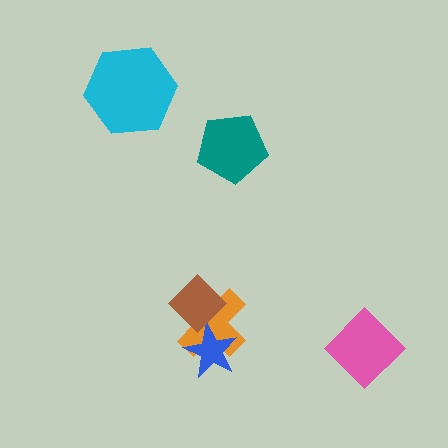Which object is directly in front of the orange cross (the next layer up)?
The blue star is directly in front of the orange cross.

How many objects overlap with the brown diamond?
2 objects overlap with the brown diamond.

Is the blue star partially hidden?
Yes, it is partially covered by another shape.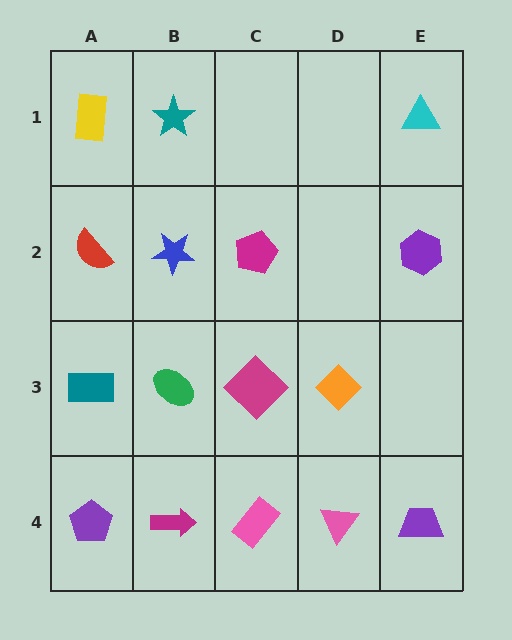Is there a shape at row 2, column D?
No, that cell is empty.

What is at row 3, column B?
A green ellipse.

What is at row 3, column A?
A teal rectangle.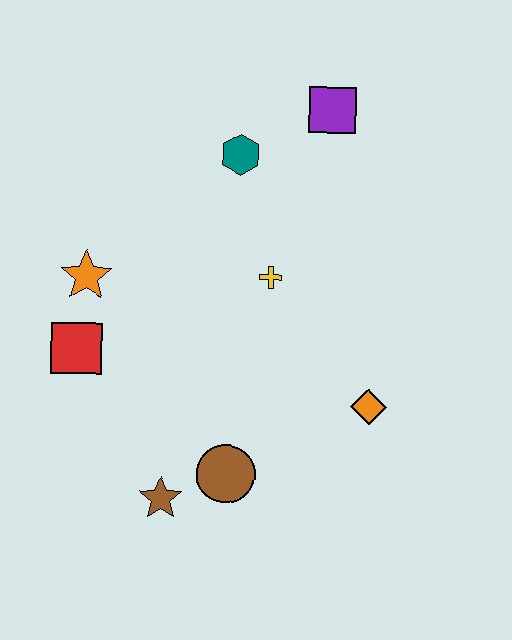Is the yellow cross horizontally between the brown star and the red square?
No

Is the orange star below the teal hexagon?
Yes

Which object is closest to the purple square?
The teal hexagon is closest to the purple square.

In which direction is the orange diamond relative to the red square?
The orange diamond is to the right of the red square.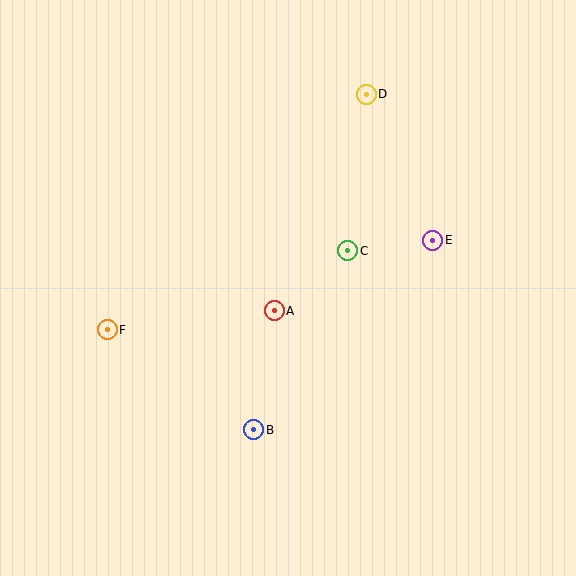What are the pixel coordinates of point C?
Point C is at (348, 251).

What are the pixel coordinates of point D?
Point D is at (366, 94).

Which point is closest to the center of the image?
Point A at (274, 311) is closest to the center.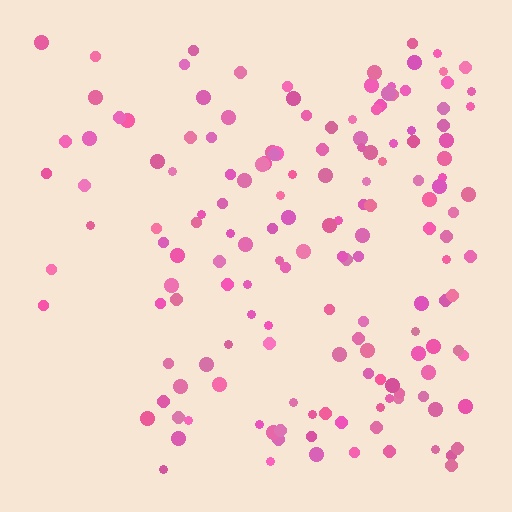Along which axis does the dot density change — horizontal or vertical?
Horizontal.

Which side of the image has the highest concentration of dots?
The right.